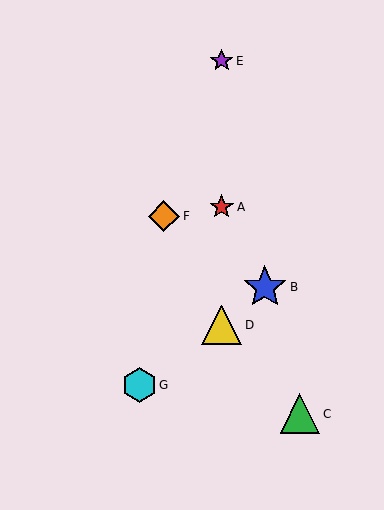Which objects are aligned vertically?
Objects A, D, E are aligned vertically.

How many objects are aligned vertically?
3 objects (A, D, E) are aligned vertically.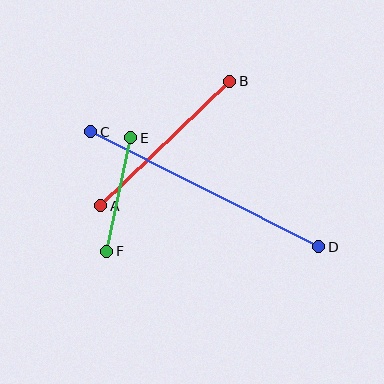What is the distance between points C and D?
The distance is approximately 255 pixels.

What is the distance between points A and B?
The distance is approximately 179 pixels.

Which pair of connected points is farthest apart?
Points C and D are farthest apart.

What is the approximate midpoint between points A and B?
The midpoint is at approximately (165, 144) pixels.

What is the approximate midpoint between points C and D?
The midpoint is at approximately (205, 189) pixels.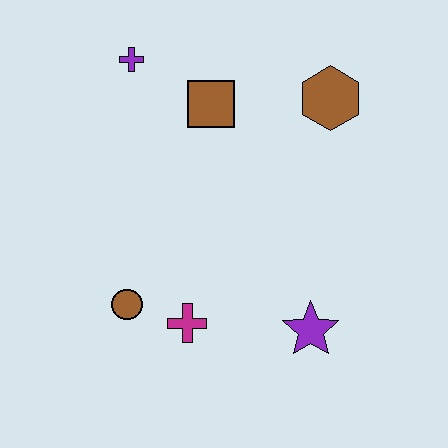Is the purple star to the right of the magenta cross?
Yes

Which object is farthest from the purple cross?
The purple star is farthest from the purple cross.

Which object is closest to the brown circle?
The magenta cross is closest to the brown circle.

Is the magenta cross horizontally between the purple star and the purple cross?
Yes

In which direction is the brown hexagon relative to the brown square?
The brown hexagon is to the right of the brown square.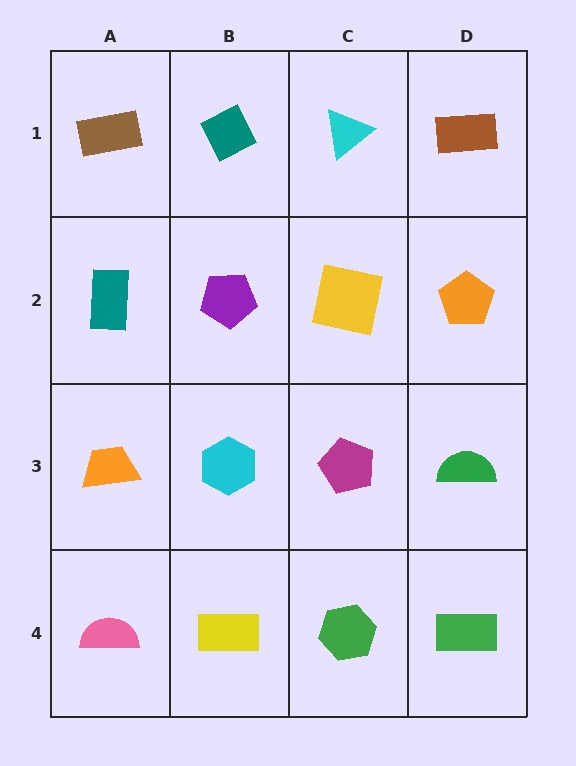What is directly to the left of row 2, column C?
A purple pentagon.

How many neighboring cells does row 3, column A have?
3.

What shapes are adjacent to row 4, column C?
A magenta pentagon (row 3, column C), a yellow rectangle (row 4, column B), a green rectangle (row 4, column D).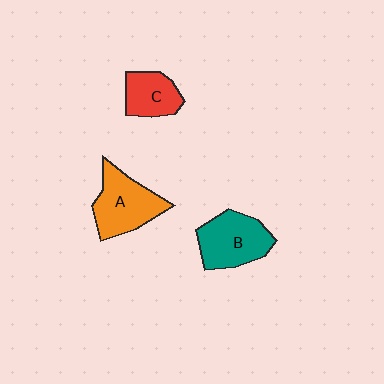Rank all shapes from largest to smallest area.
From largest to smallest: A (orange), B (teal), C (red).